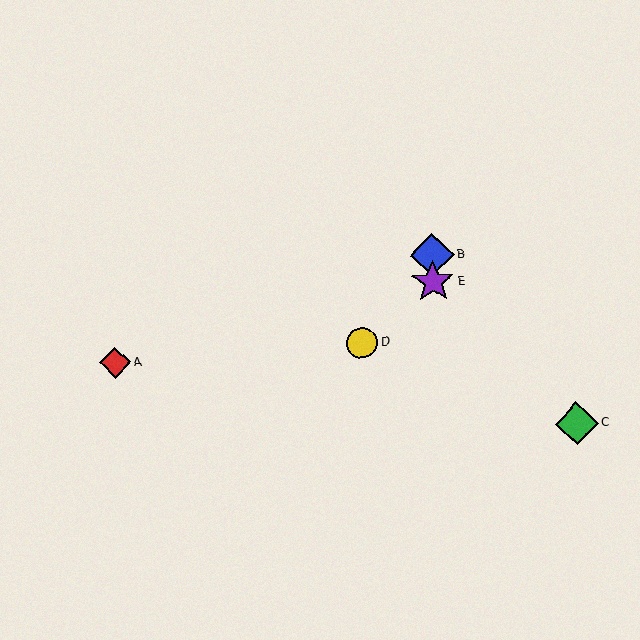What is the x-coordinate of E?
Object E is at x≈433.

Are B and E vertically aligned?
Yes, both are at x≈432.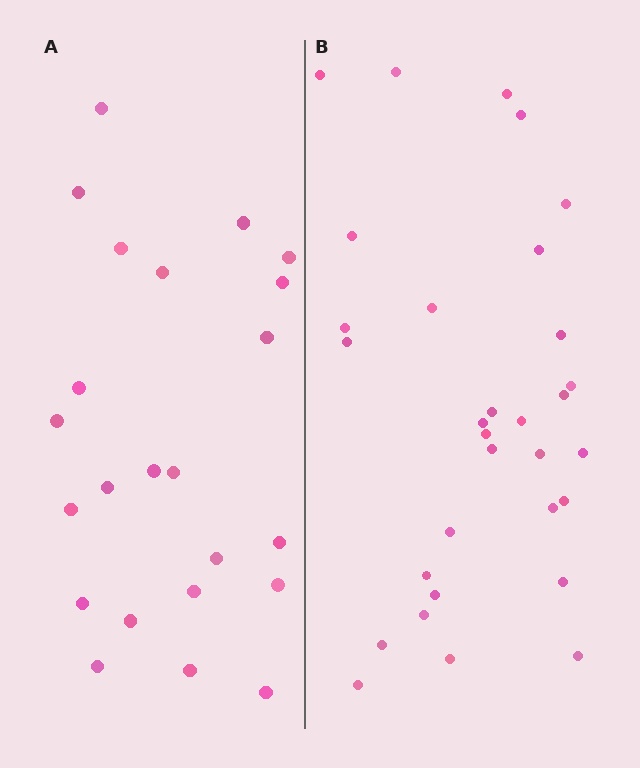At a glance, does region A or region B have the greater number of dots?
Region B (the right region) has more dots.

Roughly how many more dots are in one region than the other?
Region B has roughly 8 or so more dots than region A.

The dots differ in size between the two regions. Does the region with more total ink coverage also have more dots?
No. Region A has more total ink coverage because its dots are larger, but region B actually contains more individual dots. Total area can be misleading — the number of items is what matters here.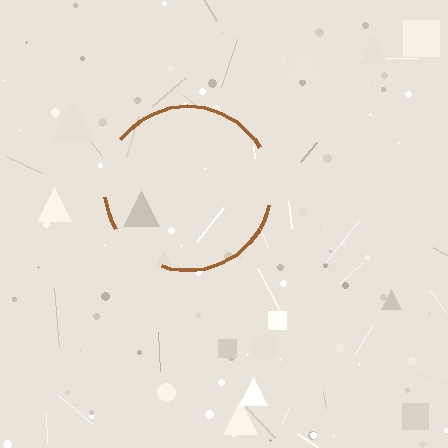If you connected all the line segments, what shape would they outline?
They would outline a circle.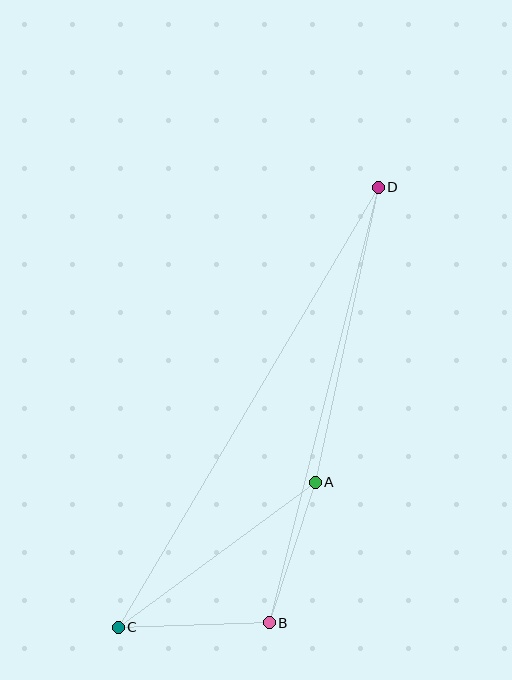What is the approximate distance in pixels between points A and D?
The distance between A and D is approximately 302 pixels.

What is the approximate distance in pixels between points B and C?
The distance between B and C is approximately 151 pixels.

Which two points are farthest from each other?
Points C and D are farthest from each other.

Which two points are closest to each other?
Points A and B are closest to each other.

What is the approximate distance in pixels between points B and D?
The distance between B and D is approximately 449 pixels.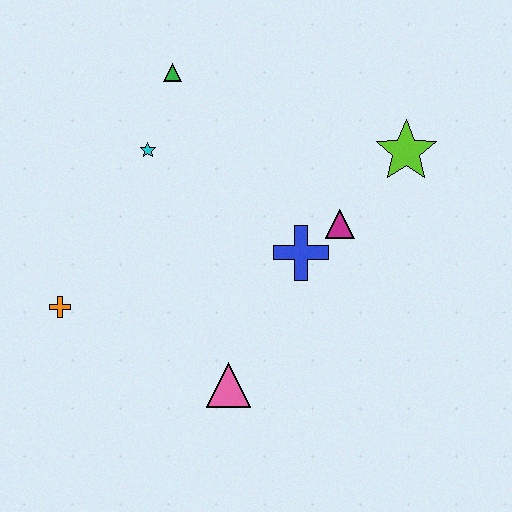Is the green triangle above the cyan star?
Yes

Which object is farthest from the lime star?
The orange cross is farthest from the lime star.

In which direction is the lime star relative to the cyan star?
The lime star is to the right of the cyan star.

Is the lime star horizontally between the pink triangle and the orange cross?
No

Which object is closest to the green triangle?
The cyan star is closest to the green triangle.